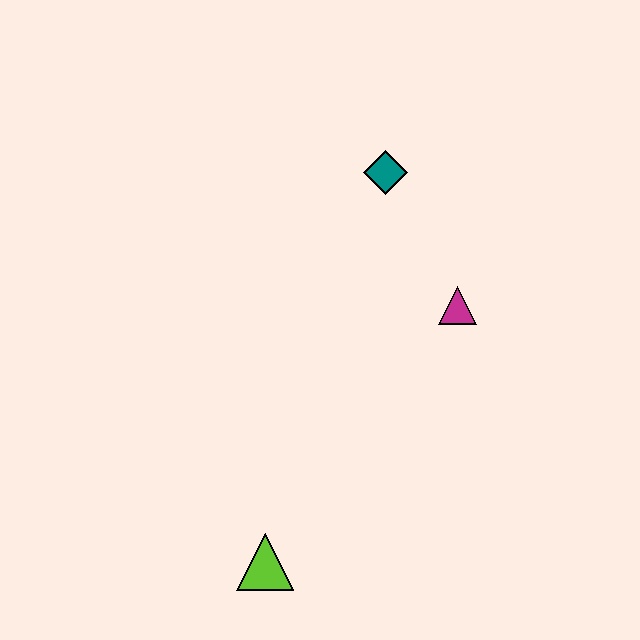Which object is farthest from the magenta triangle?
The lime triangle is farthest from the magenta triangle.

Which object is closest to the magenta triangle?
The teal diamond is closest to the magenta triangle.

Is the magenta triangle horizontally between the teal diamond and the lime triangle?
No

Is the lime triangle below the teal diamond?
Yes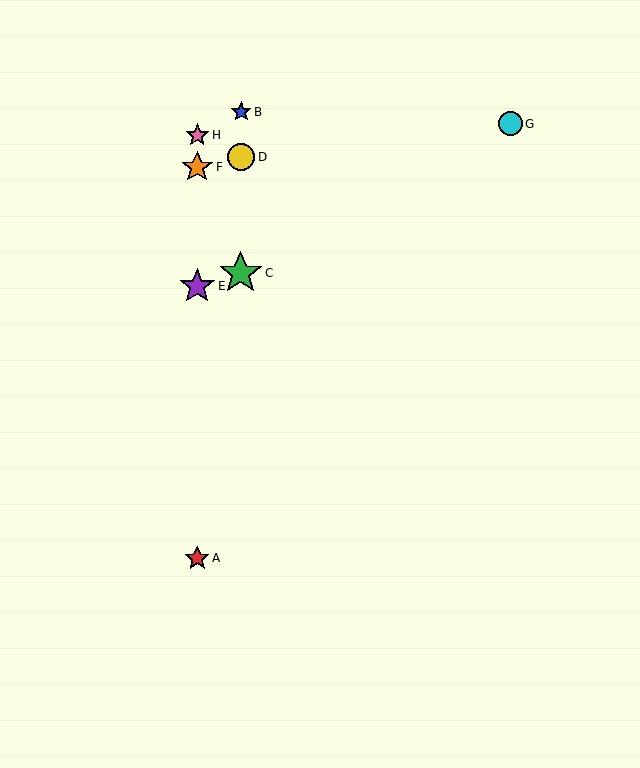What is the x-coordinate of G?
Object G is at x≈510.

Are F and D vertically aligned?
No, F is at x≈197 and D is at x≈241.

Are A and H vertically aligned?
Yes, both are at x≈197.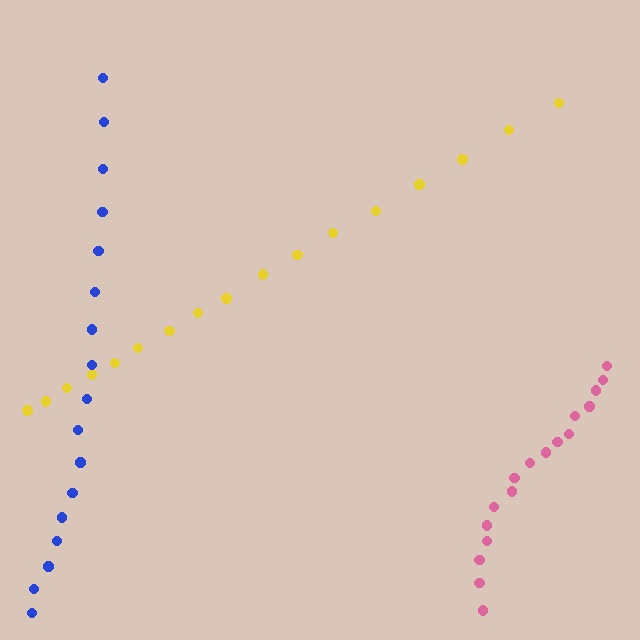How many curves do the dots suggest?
There are 3 distinct paths.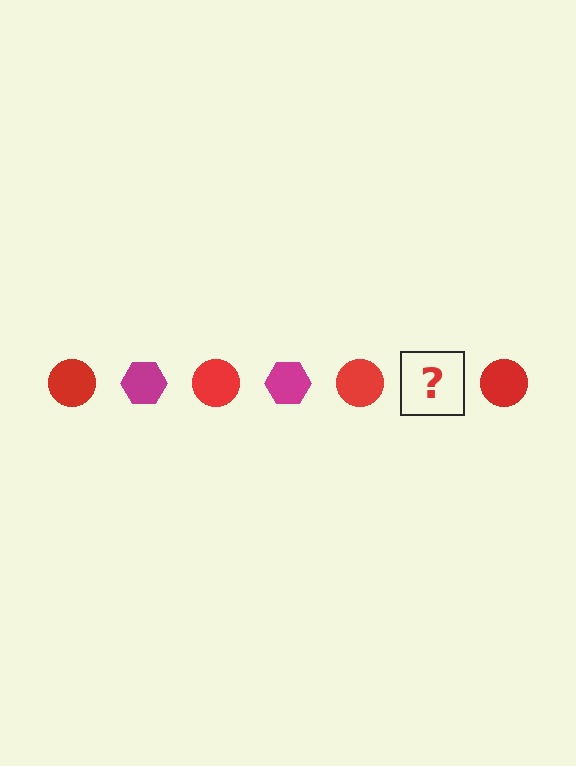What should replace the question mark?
The question mark should be replaced with a magenta hexagon.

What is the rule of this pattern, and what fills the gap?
The rule is that the pattern alternates between red circle and magenta hexagon. The gap should be filled with a magenta hexagon.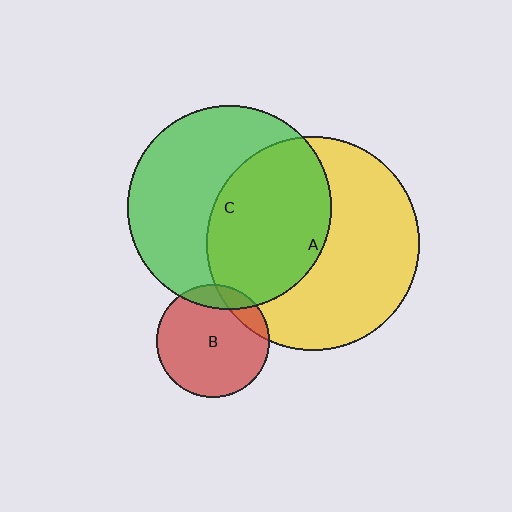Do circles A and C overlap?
Yes.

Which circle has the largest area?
Circle A (yellow).